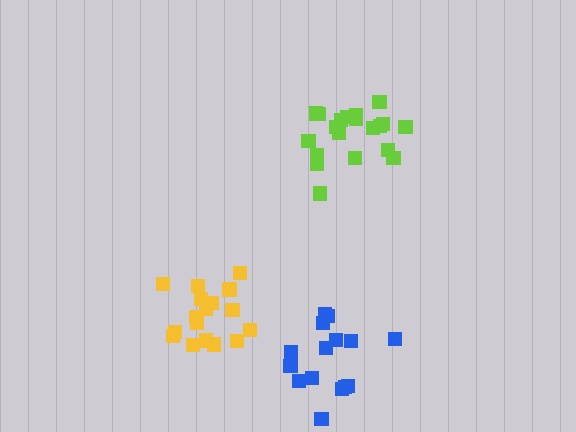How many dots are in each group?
Group 1: 17 dots, Group 2: 15 dots, Group 3: 20 dots (52 total).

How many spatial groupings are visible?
There are 3 spatial groupings.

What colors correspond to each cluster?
The clusters are colored: yellow, blue, lime.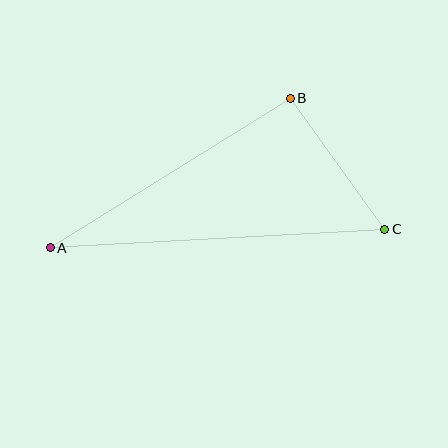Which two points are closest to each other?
Points B and C are closest to each other.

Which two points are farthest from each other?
Points A and C are farthest from each other.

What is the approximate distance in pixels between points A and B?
The distance between A and B is approximately 283 pixels.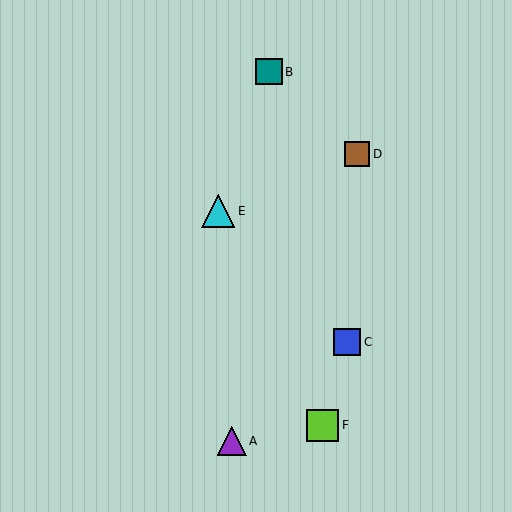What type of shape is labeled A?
Shape A is a purple triangle.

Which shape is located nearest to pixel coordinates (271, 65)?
The teal square (labeled B) at (269, 72) is nearest to that location.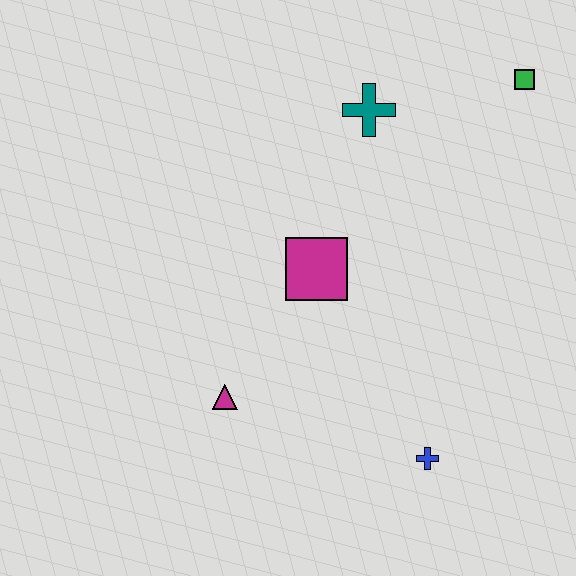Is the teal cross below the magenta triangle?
No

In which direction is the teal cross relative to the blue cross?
The teal cross is above the blue cross.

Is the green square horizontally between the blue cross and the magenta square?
No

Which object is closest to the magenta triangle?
The magenta square is closest to the magenta triangle.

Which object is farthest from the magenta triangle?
The green square is farthest from the magenta triangle.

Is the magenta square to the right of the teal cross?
No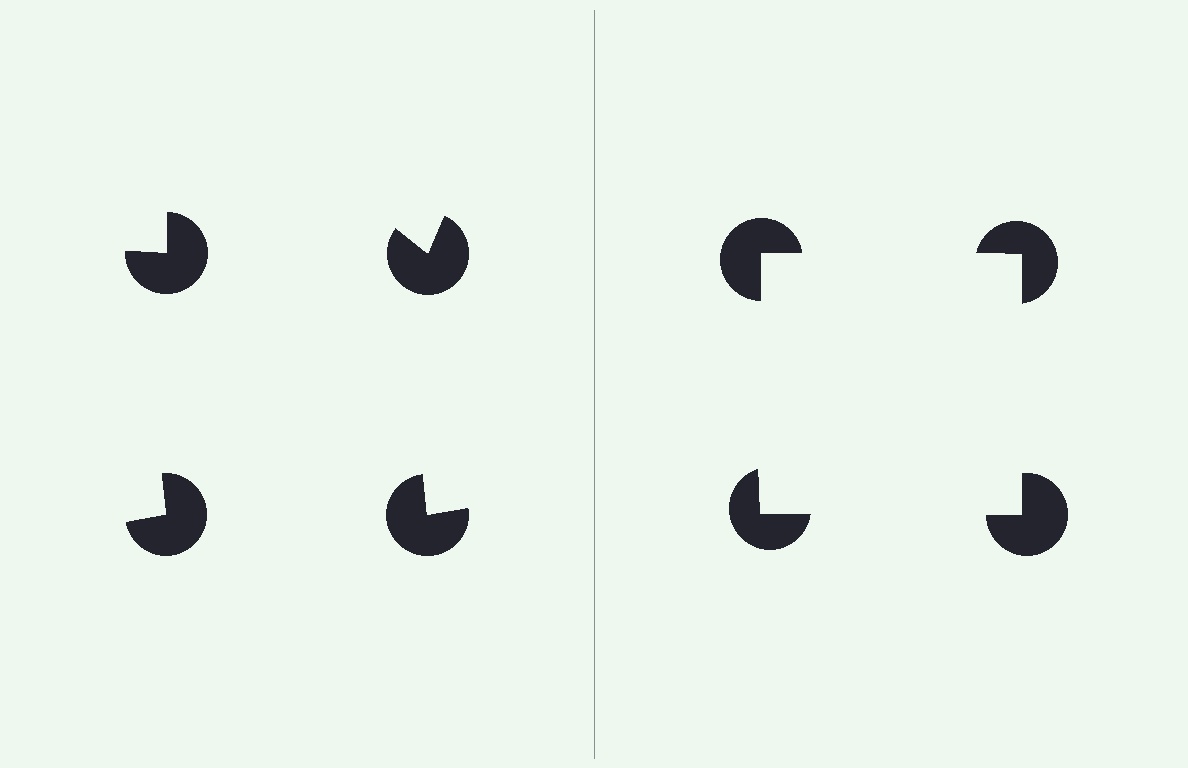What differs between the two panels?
The pac-man discs are positioned identically on both sides; only the wedge orientations differ. On the right they align to a square; on the left they are misaligned.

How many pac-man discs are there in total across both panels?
8 — 4 on each side.